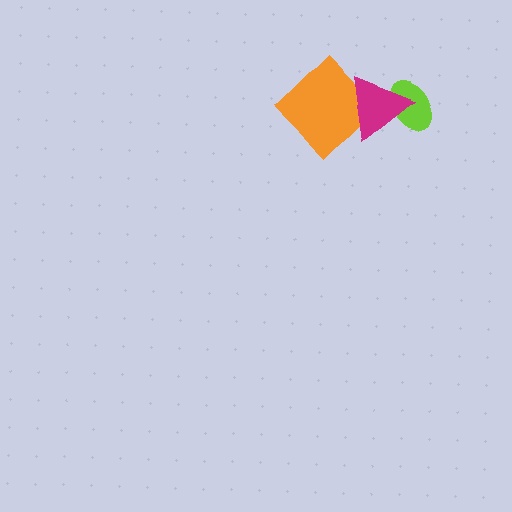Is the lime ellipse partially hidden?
Yes, it is partially covered by another shape.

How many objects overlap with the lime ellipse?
1 object overlaps with the lime ellipse.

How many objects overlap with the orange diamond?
1 object overlaps with the orange diamond.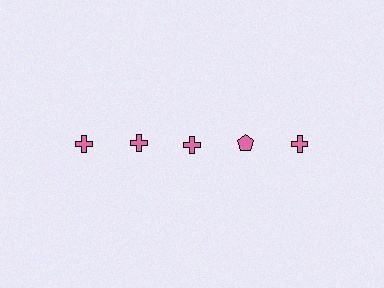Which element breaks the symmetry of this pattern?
The pink pentagon in the top row, second from right column breaks the symmetry. All other shapes are pink crosses.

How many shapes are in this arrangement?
There are 5 shapes arranged in a grid pattern.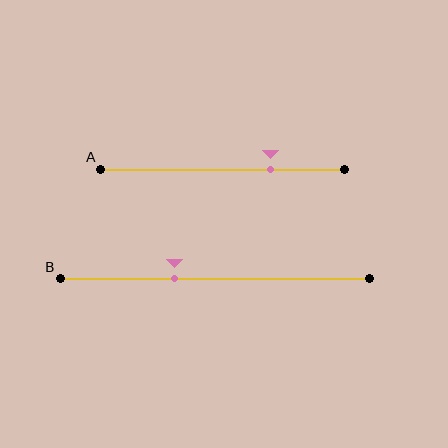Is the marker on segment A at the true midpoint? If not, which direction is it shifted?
No, the marker on segment A is shifted to the right by about 20% of the segment length.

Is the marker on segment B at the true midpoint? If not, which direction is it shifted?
No, the marker on segment B is shifted to the left by about 13% of the segment length.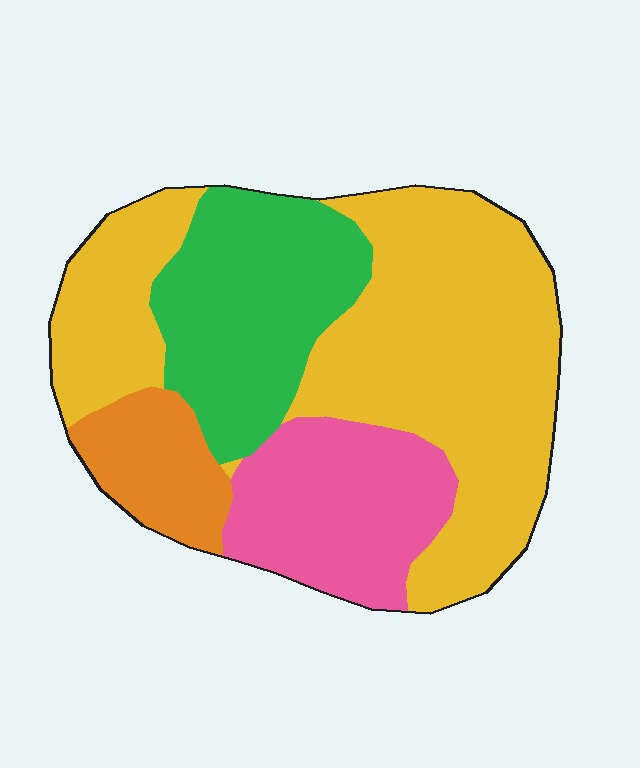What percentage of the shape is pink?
Pink takes up about one fifth (1/5) of the shape.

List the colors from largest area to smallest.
From largest to smallest: yellow, green, pink, orange.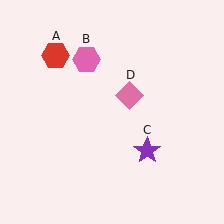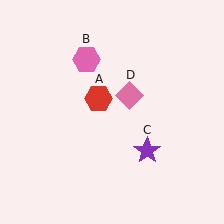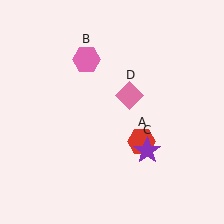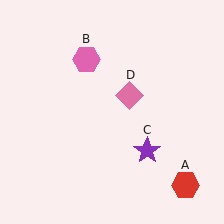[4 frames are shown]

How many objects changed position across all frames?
1 object changed position: red hexagon (object A).